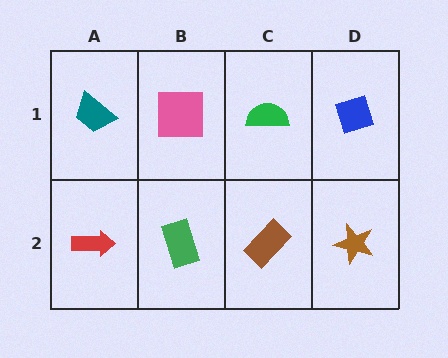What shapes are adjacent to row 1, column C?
A brown rectangle (row 2, column C), a pink square (row 1, column B), a blue diamond (row 1, column D).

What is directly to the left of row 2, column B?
A red arrow.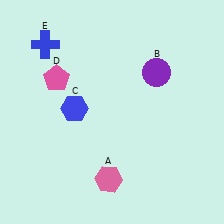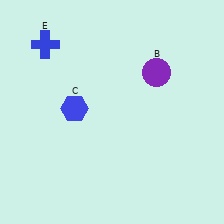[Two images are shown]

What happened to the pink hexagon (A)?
The pink hexagon (A) was removed in Image 2. It was in the bottom-left area of Image 1.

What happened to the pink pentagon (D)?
The pink pentagon (D) was removed in Image 2. It was in the top-left area of Image 1.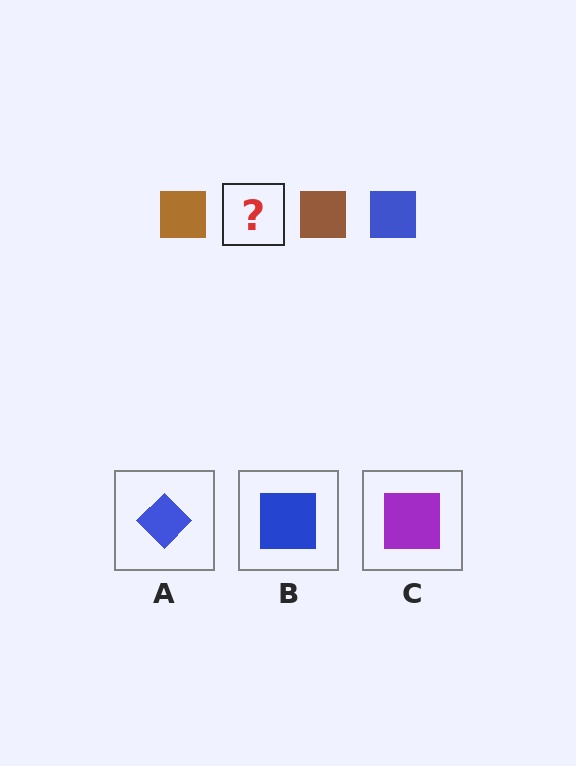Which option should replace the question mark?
Option B.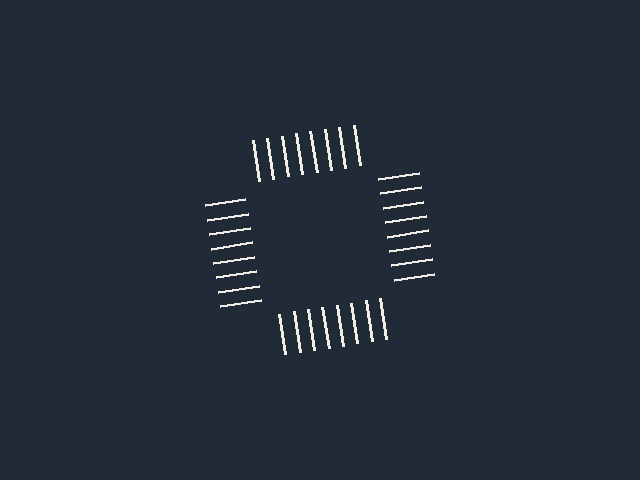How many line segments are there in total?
32 — 8 along each of the 4 edges.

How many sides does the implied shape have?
4 sides — the line-ends trace a square.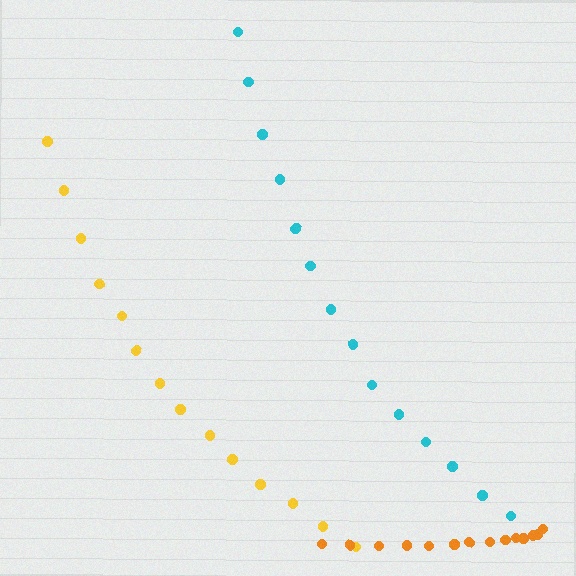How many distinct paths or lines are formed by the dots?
There are 3 distinct paths.